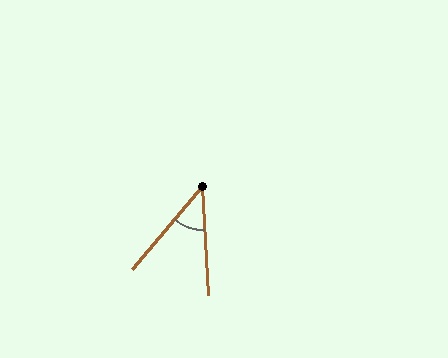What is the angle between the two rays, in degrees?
Approximately 43 degrees.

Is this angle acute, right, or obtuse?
It is acute.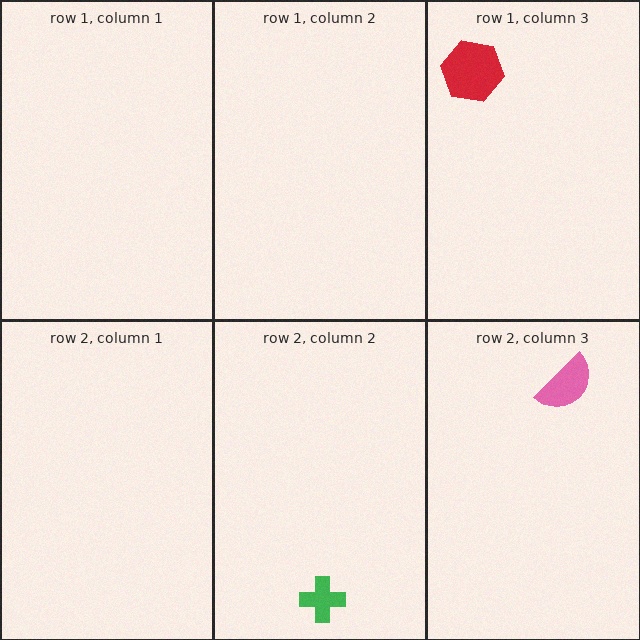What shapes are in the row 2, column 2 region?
The green cross.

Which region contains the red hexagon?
The row 1, column 3 region.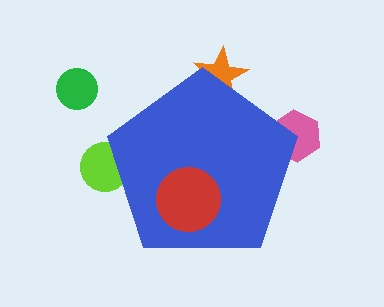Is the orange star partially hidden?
Yes, the orange star is partially hidden behind the blue pentagon.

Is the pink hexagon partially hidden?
Yes, the pink hexagon is partially hidden behind the blue pentagon.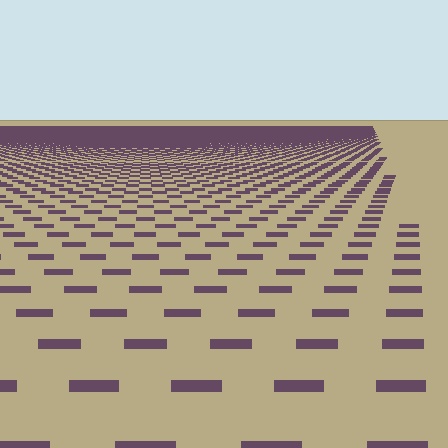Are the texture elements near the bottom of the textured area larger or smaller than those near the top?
Larger. Near the bottom, elements are closer to the viewer and appear at a bigger on-screen size.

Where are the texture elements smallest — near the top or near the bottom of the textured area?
Near the top.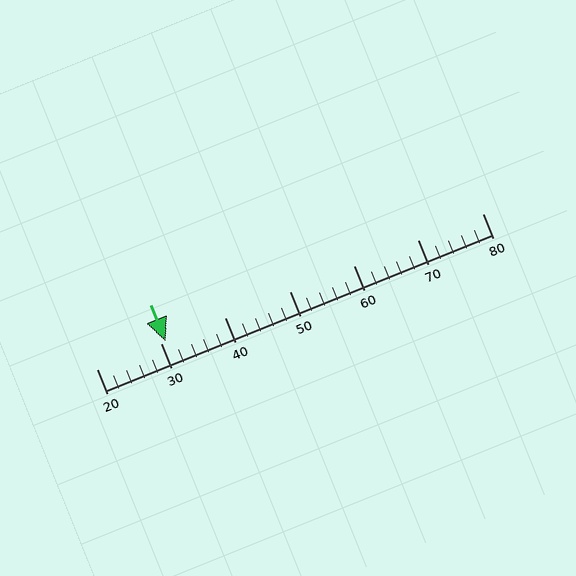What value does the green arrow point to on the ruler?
The green arrow points to approximately 31.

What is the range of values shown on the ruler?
The ruler shows values from 20 to 80.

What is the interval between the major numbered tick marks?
The major tick marks are spaced 10 units apart.